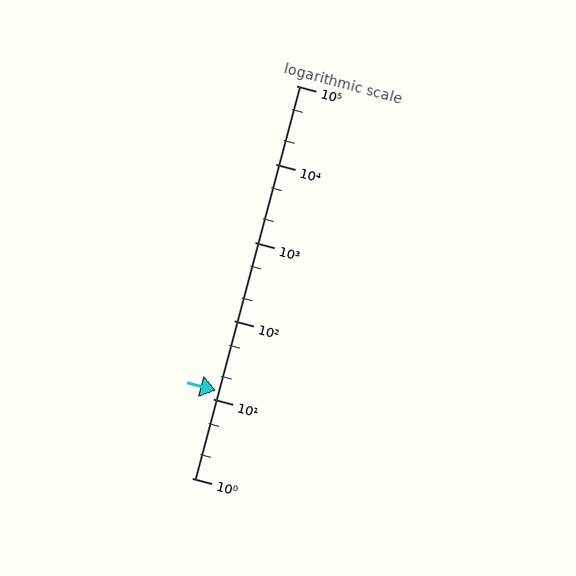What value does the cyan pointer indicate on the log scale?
The pointer indicates approximately 13.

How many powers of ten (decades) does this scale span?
The scale spans 5 decades, from 1 to 100000.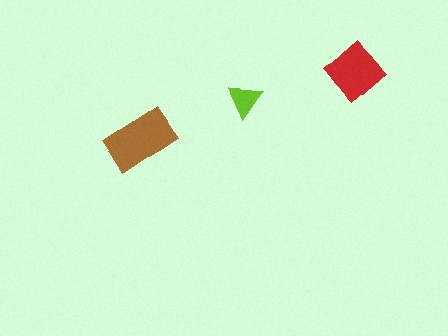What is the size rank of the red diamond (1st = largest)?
2nd.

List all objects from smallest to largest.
The lime triangle, the red diamond, the brown rectangle.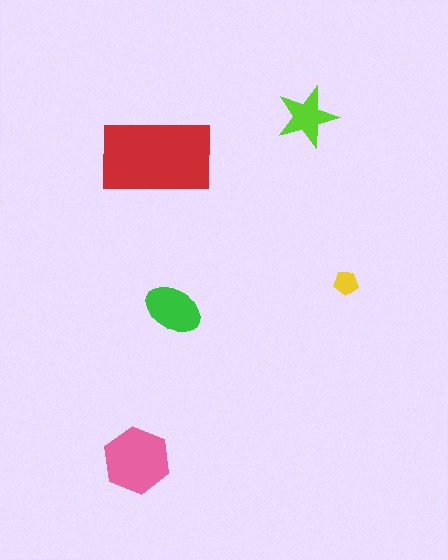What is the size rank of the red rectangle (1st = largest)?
1st.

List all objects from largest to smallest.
The red rectangle, the pink hexagon, the green ellipse, the lime star, the yellow pentagon.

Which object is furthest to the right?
The yellow pentagon is rightmost.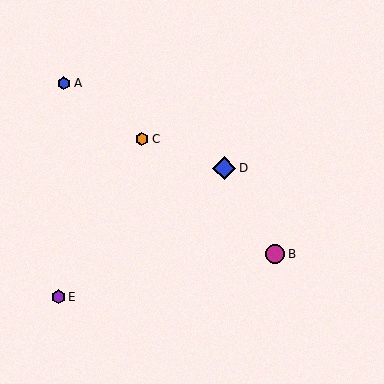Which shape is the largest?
The blue diamond (labeled D) is the largest.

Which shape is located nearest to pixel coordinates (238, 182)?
The blue diamond (labeled D) at (224, 168) is nearest to that location.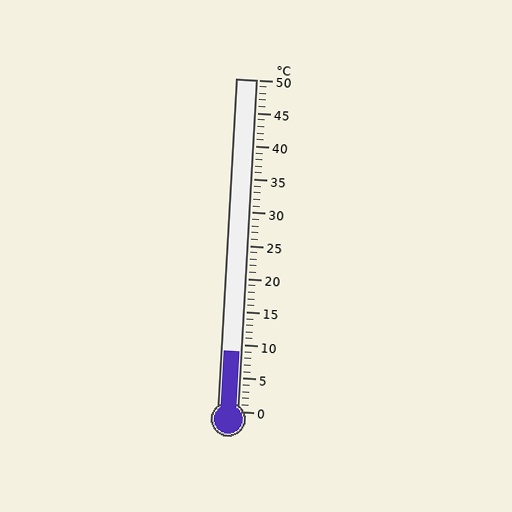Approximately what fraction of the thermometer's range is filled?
The thermometer is filled to approximately 20% of its range.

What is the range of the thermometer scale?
The thermometer scale ranges from 0°C to 50°C.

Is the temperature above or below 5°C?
The temperature is above 5°C.